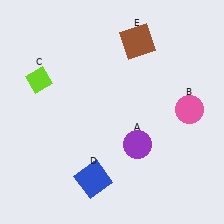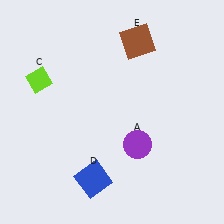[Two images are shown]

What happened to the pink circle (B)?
The pink circle (B) was removed in Image 2. It was in the top-right area of Image 1.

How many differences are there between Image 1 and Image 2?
There is 1 difference between the two images.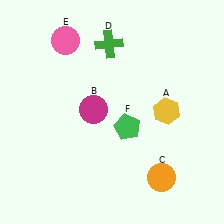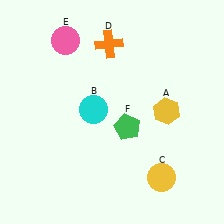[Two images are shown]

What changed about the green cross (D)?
In Image 1, D is green. In Image 2, it changed to orange.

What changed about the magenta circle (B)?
In Image 1, B is magenta. In Image 2, it changed to cyan.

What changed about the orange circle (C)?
In Image 1, C is orange. In Image 2, it changed to yellow.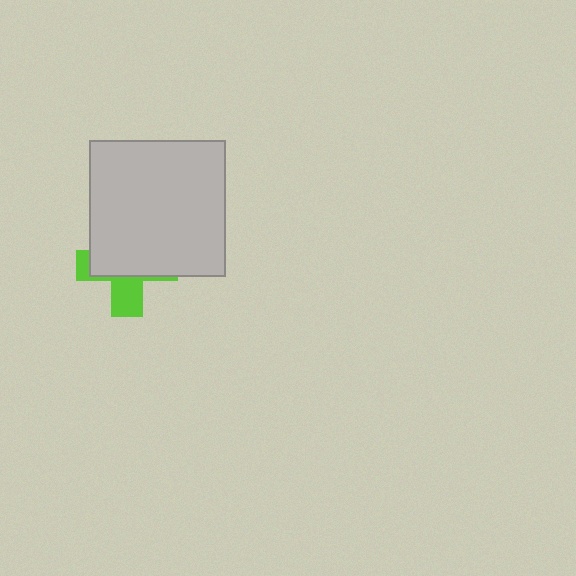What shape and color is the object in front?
The object in front is a light gray square.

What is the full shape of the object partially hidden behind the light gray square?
The partially hidden object is a lime cross.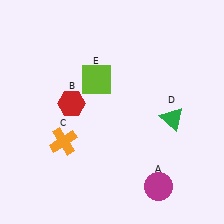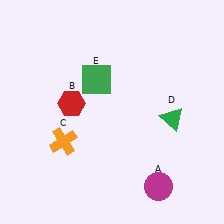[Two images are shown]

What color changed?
The square (E) changed from lime in Image 1 to green in Image 2.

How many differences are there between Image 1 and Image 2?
There is 1 difference between the two images.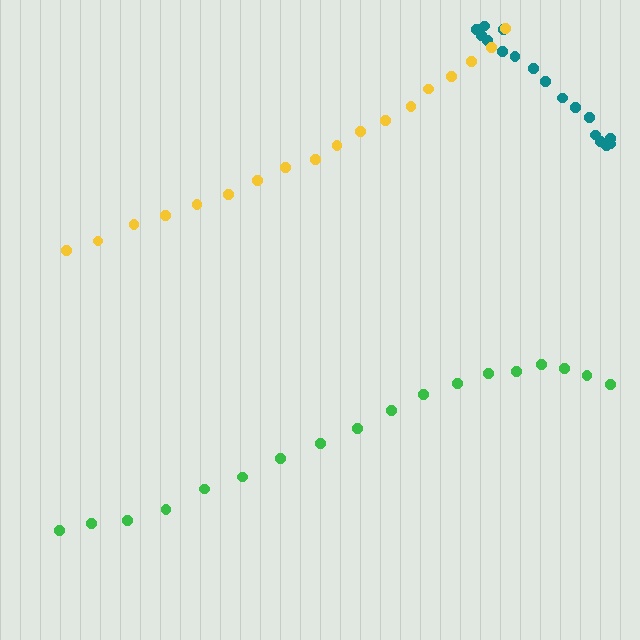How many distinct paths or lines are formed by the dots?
There are 3 distinct paths.